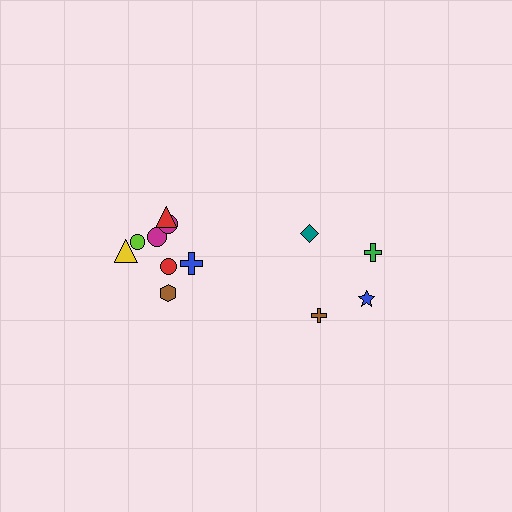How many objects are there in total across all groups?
There are 12 objects.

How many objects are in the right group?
There are 4 objects.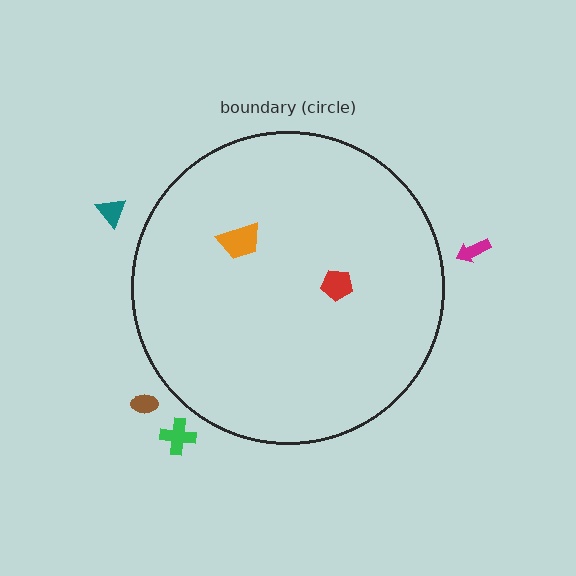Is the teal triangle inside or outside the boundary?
Outside.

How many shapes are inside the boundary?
2 inside, 4 outside.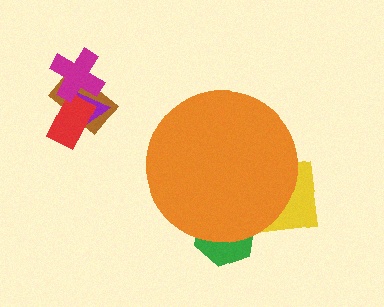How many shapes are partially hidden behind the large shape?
2 shapes are partially hidden.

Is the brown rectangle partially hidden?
No, the brown rectangle is fully visible.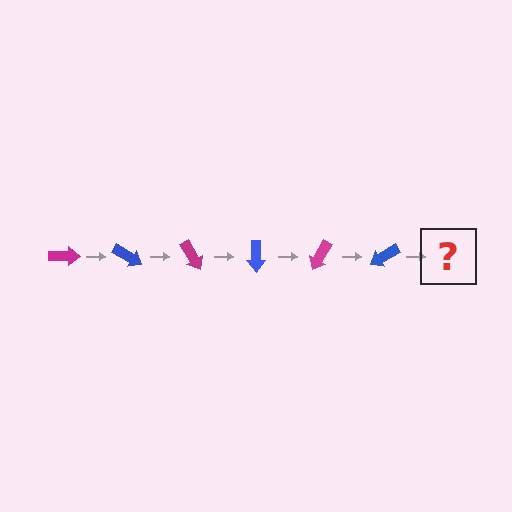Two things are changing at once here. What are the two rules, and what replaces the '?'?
The two rules are that it rotates 30 degrees each step and the color cycles through magenta and blue. The '?' should be a magenta arrow, rotated 180 degrees from the start.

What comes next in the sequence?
The next element should be a magenta arrow, rotated 180 degrees from the start.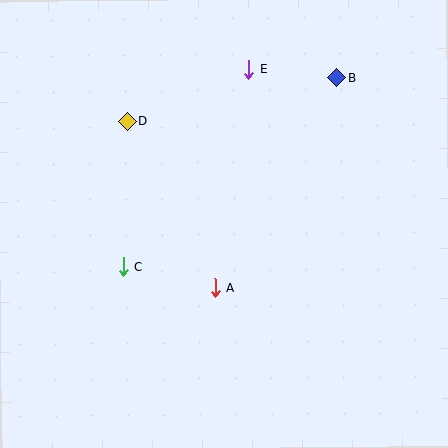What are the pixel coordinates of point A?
Point A is at (215, 288).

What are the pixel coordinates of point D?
Point D is at (127, 121).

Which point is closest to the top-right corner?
Point B is closest to the top-right corner.